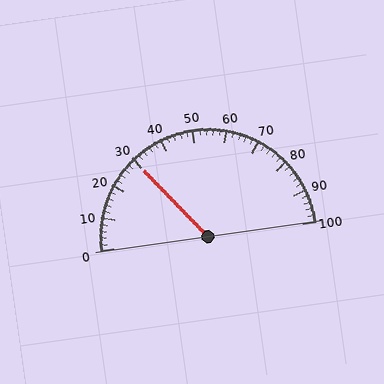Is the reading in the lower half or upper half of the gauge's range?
The reading is in the lower half of the range (0 to 100).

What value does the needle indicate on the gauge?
The needle indicates approximately 30.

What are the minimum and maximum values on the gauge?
The gauge ranges from 0 to 100.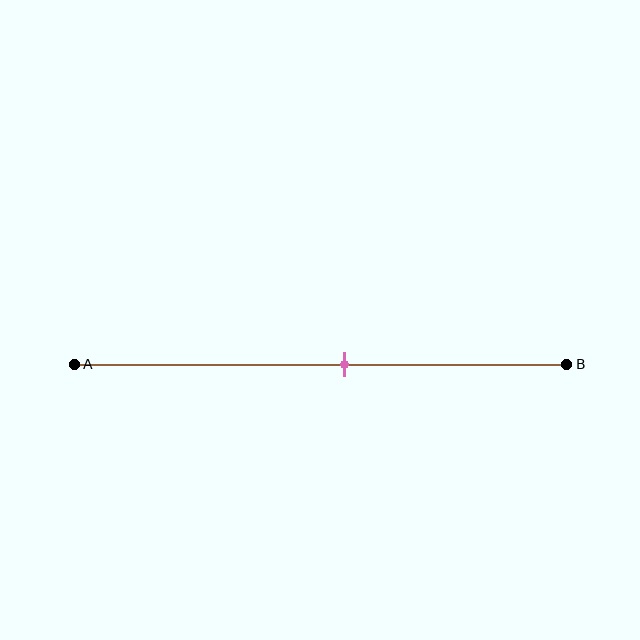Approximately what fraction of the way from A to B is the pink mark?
The pink mark is approximately 55% of the way from A to B.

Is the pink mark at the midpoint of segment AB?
No, the mark is at about 55% from A, not at the 50% midpoint.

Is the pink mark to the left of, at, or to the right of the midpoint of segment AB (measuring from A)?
The pink mark is to the right of the midpoint of segment AB.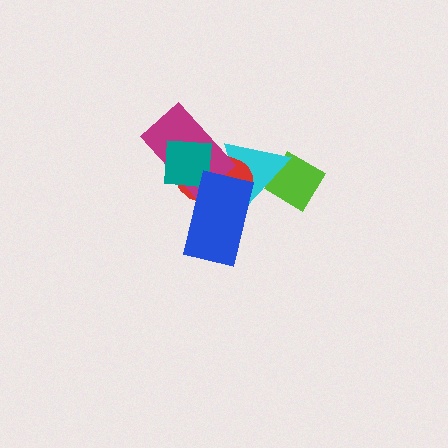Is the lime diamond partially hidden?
Yes, it is partially covered by another shape.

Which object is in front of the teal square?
The blue rectangle is in front of the teal square.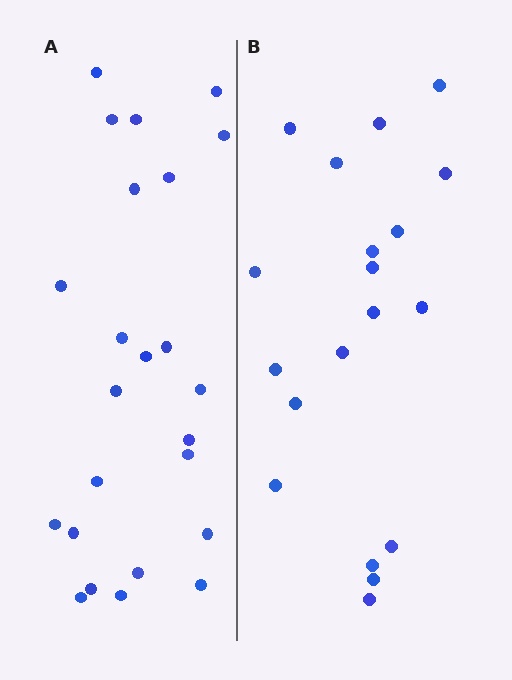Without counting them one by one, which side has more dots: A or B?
Region A (the left region) has more dots.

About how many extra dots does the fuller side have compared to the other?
Region A has about 5 more dots than region B.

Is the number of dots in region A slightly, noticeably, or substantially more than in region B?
Region A has noticeably more, but not dramatically so. The ratio is roughly 1.3 to 1.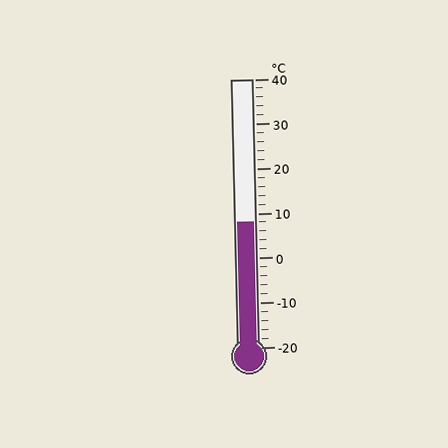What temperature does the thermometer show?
The thermometer shows approximately 8°C.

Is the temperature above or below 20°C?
The temperature is below 20°C.